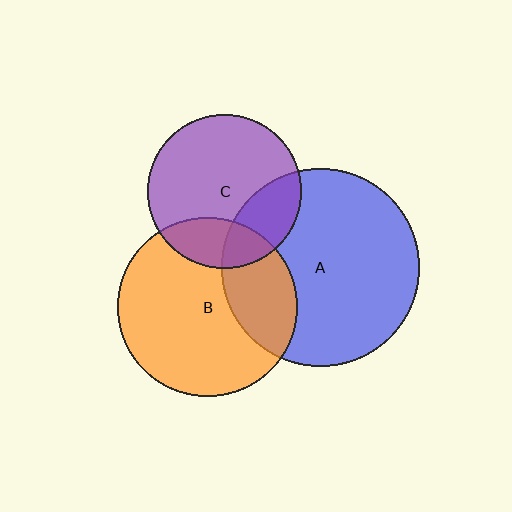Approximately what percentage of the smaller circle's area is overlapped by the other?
Approximately 25%.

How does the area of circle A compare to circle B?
Approximately 1.2 times.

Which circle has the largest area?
Circle A (blue).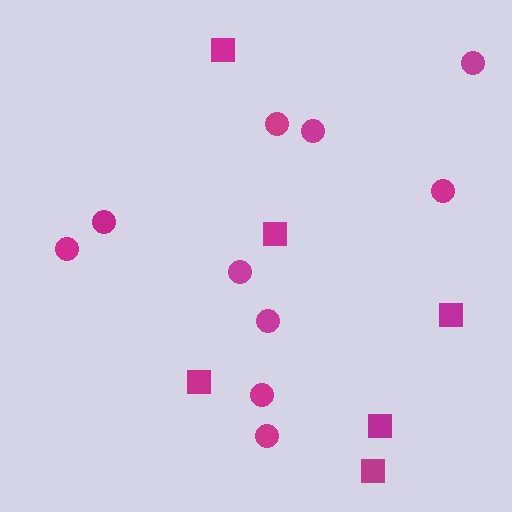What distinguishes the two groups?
There are 2 groups: one group of circles (10) and one group of squares (6).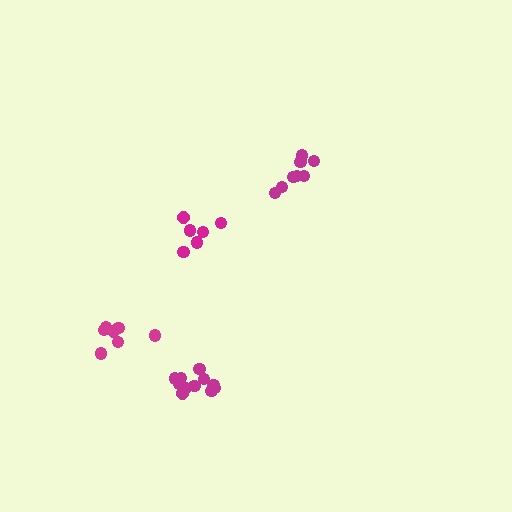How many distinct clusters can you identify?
There are 4 distinct clusters.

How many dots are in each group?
Group 1: 6 dots, Group 2: 11 dots, Group 3: 7 dots, Group 4: 8 dots (32 total).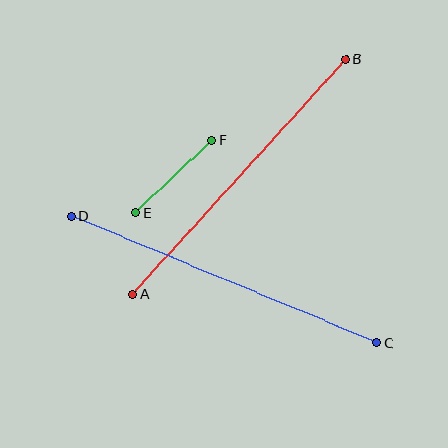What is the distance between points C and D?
The distance is approximately 331 pixels.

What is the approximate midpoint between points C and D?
The midpoint is at approximately (224, 280) pixels.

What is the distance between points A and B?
The distance is approximately 317 pixels.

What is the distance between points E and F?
The distance is approximately 105 pixels.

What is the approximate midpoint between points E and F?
The midpoint is at approximately (174, 176) pixels.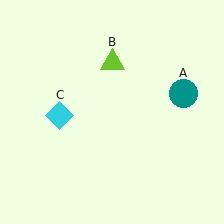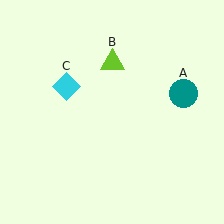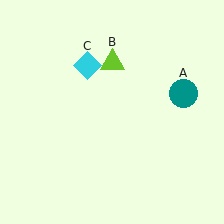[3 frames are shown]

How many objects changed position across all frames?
1 object changed position: cyan diamond (object C).